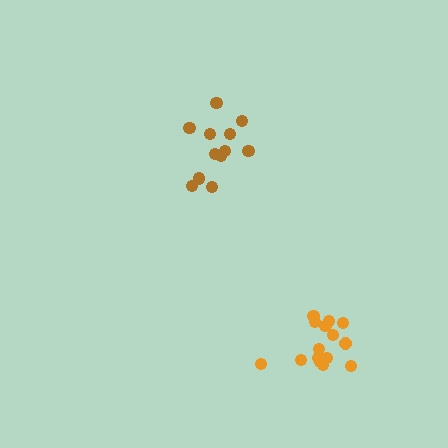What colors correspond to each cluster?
The clusters are colored: brown, orange.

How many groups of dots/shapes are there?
There are 2 groups.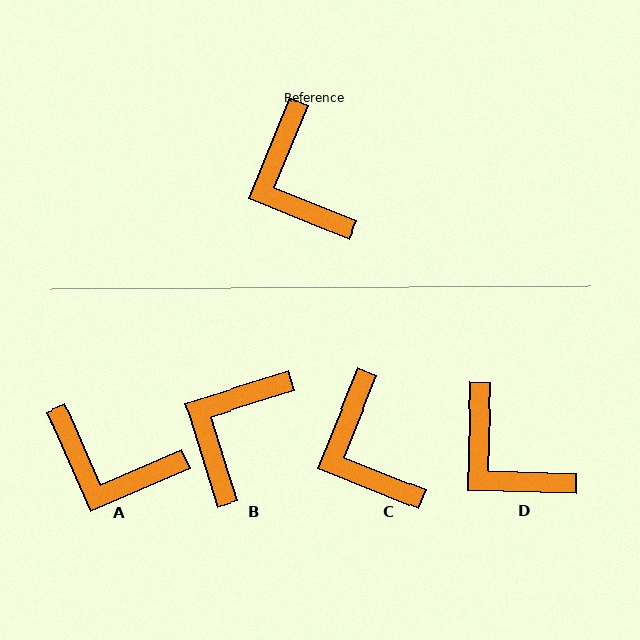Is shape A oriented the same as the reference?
No, it is off by about 46 degrees.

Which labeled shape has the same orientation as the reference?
C.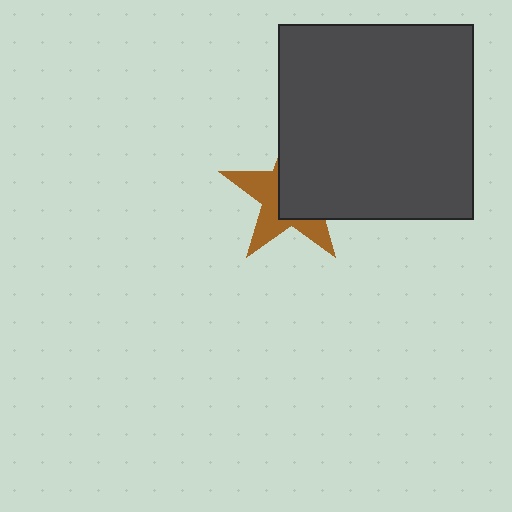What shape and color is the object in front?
The object in front is a dark gray square.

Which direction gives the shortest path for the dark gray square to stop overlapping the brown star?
Moving toward the upper-right gives the shortest separation.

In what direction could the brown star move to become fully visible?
The brown star could move toward the lower-left. That would shift it out from behind the dark gray square entirely.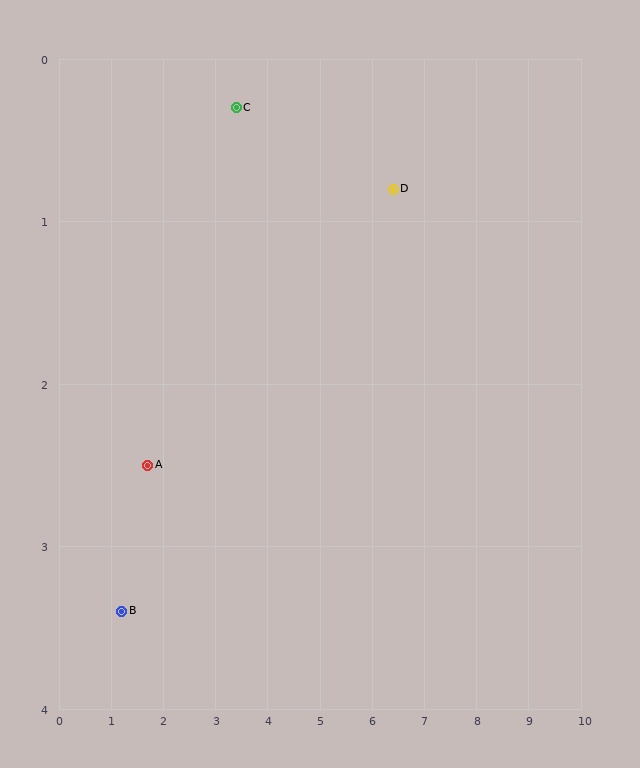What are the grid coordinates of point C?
Point C is at approximately (3.4, 0.3).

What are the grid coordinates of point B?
Point B is at approximately (1.2, 3.4).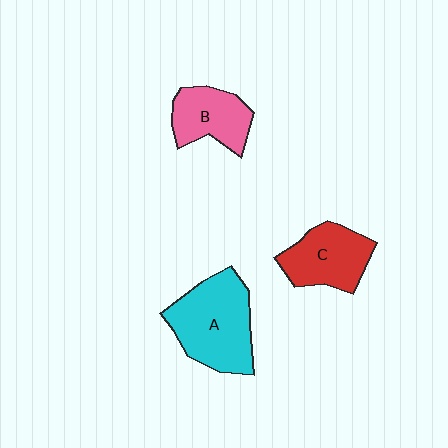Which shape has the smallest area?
Shape B (pink).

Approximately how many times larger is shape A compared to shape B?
Approximately 1.6 times.